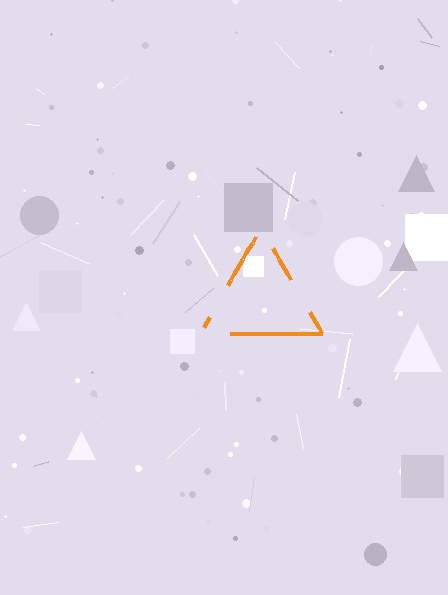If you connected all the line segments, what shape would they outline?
They would outline a triangle.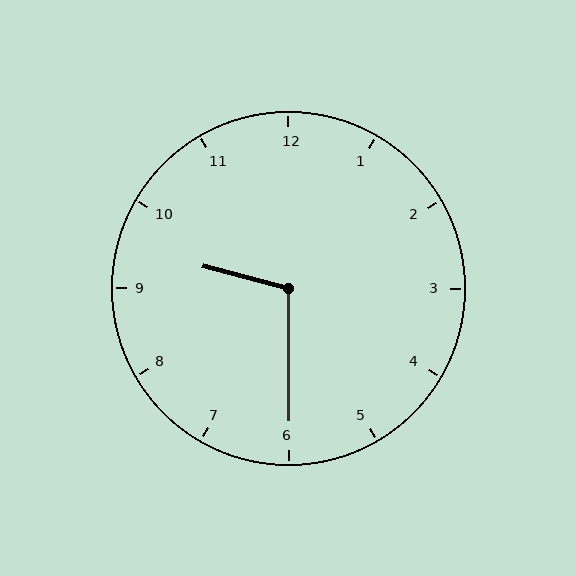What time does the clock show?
9:30.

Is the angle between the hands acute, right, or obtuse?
It is obtuse.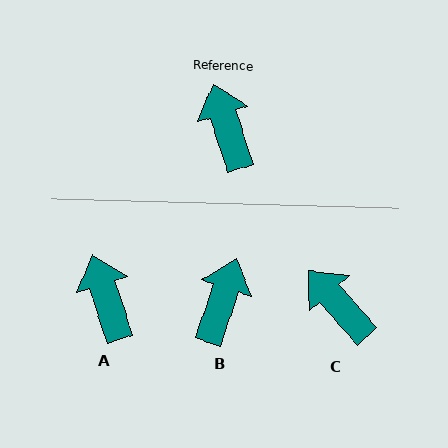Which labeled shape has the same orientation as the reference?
A.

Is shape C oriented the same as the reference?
No, it is off by about 23 degrees.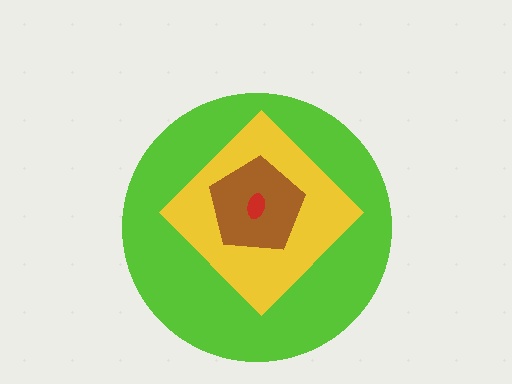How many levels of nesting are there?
4.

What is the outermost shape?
The lime circle.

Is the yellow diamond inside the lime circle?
Yes.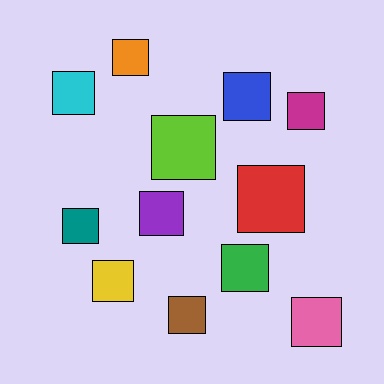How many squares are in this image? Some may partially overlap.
There are 12 squares.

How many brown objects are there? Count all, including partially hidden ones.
There is 1 brown object.